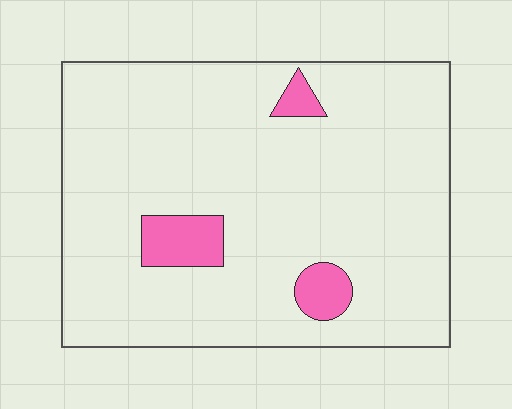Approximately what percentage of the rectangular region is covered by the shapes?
Approximately 10%.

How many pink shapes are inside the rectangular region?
3.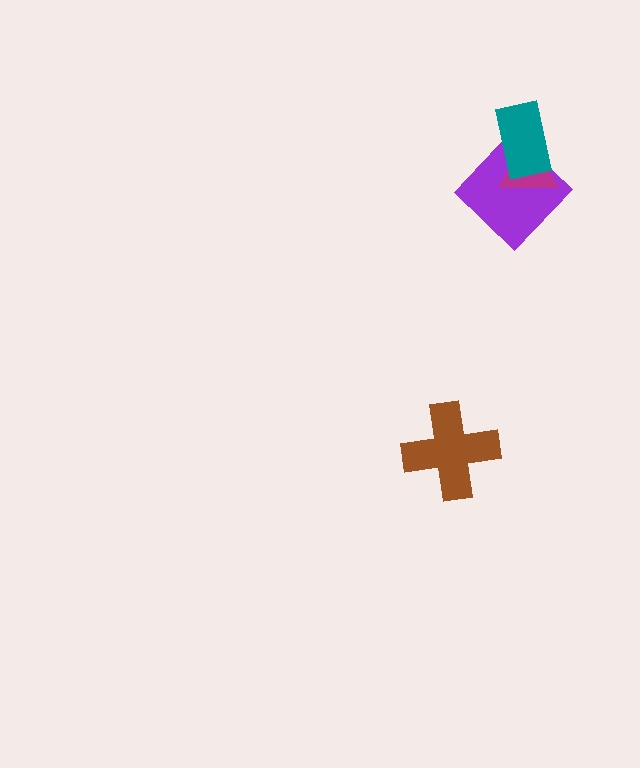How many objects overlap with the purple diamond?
2 objects overlap with the purple diamond.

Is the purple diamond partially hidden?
Yes, it is partially covered by another shape.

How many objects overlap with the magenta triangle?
2 objects overlap with the magenta triangle.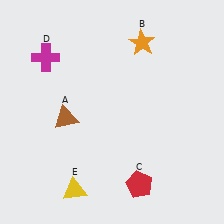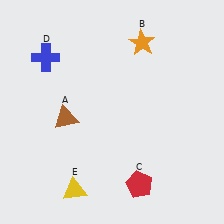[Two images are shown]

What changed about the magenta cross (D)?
In Image 1, D is magenta. In Image 2, it changed to blue.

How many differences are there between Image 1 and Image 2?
There is 1 difference between the two images.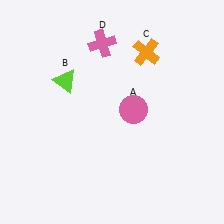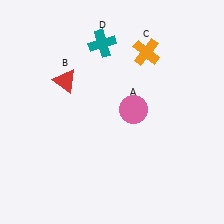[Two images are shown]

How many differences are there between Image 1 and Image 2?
There are 2 differences between the two images.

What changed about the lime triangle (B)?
In Image 1, B is lime. In Image 2, it changed to red.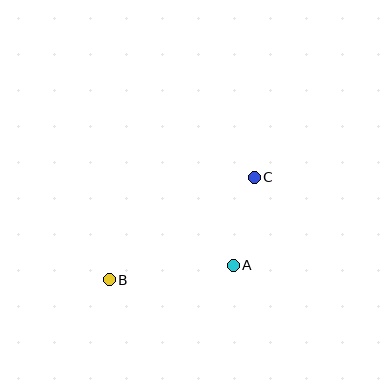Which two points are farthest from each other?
Points B and C are farthest from each other.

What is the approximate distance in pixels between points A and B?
The distance between A and B is approximately 125 pixels.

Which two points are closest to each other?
Points A and C are closest to each other.